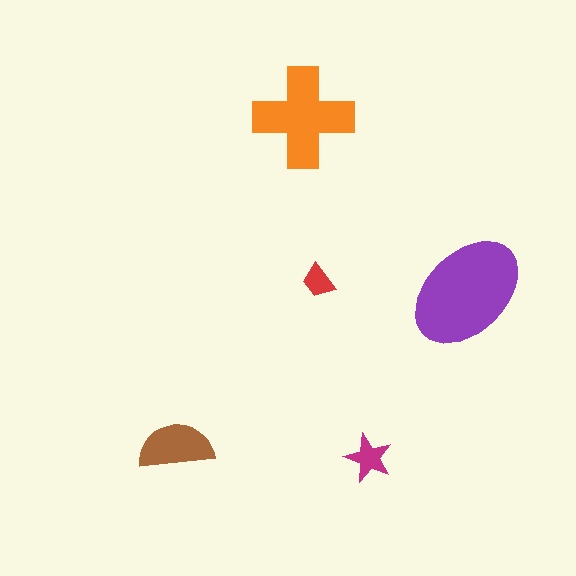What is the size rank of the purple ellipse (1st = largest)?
1st.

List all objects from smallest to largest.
The red trapezoid, the magenta star, the brown semicircle, the orange cross, the purple ellipse.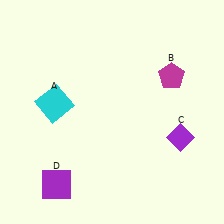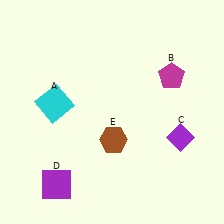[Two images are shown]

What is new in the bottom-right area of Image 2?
A brown hexagon (E) was added in the bottom-right area of Image 2.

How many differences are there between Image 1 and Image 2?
There is 1 difference between the two images.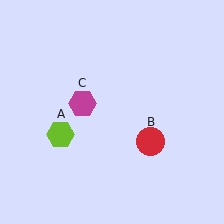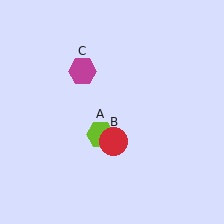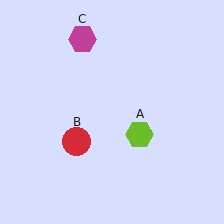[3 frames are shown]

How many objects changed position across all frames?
3 objects changed position: lime hexagon (object A), red circle (object B), magenta hexagon (object C).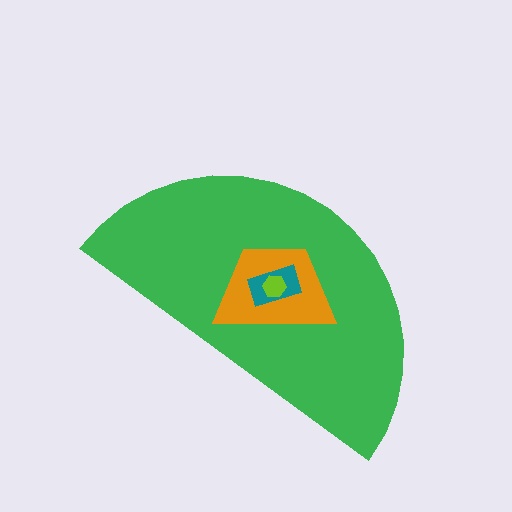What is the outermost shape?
The green semicircle.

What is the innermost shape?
The lime hexagon.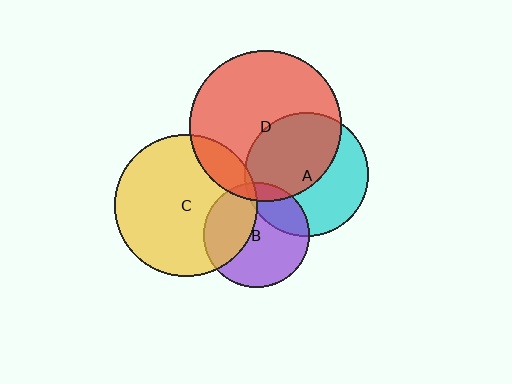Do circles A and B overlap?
Yes.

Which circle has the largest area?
Circle D (red).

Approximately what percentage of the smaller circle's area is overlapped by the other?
Approximately 25%.